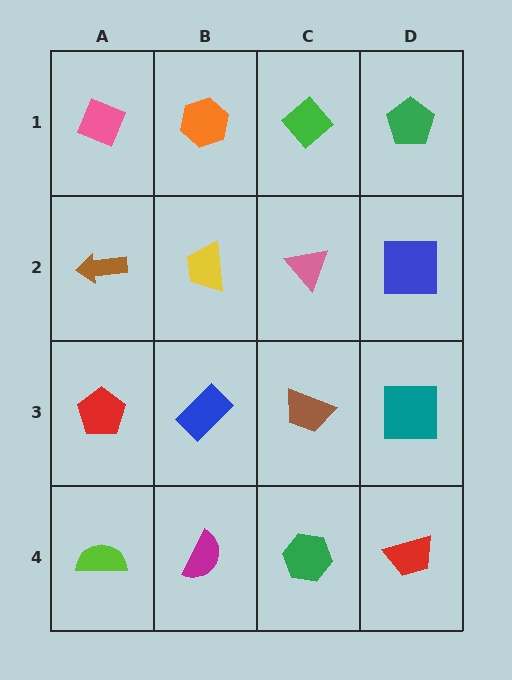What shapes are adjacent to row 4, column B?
A blue rectangle (row 3, column B), a lime semicircle (row 4, column A), a green hexagon (row 4, column C).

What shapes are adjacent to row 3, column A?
A brown arrow (row 2, column A), a lime semicircle (row 4, column A), a blue rectangle (row 3, column B).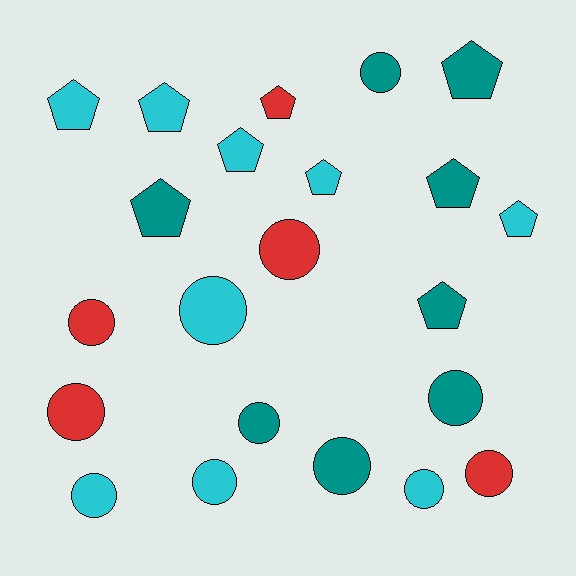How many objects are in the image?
There are 22 objects.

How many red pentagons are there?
There is 1 red pentagon.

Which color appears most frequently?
Cyan, with 9 objects.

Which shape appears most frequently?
Circle, with 12 objects.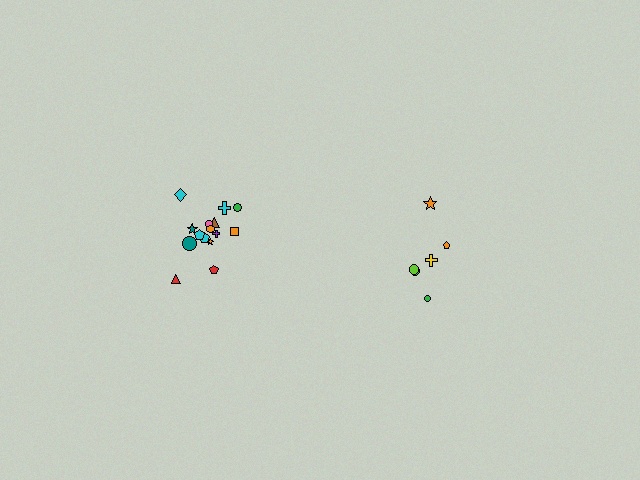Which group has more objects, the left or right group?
The left group.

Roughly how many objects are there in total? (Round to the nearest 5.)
Roughly 20 objects in total.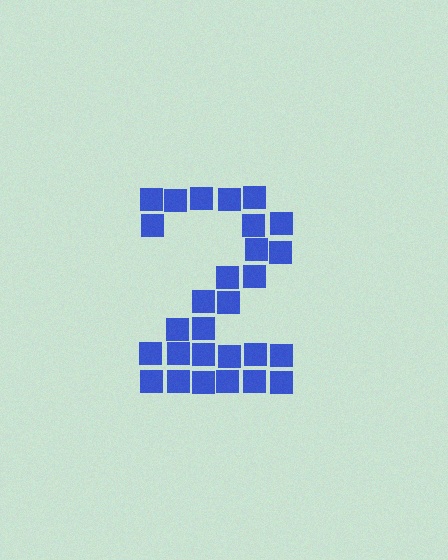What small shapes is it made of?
It is made of small squares.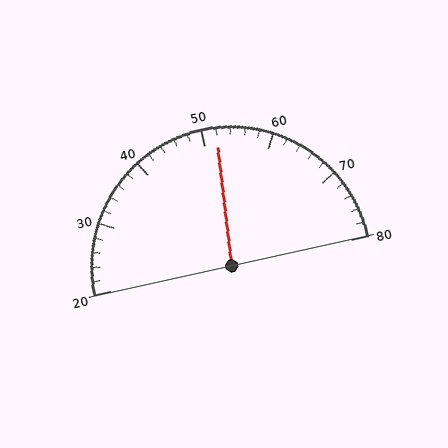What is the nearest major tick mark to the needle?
The nearest major tick mark is 50.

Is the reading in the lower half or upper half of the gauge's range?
The reading is in the upper half of the range (20 to 80).